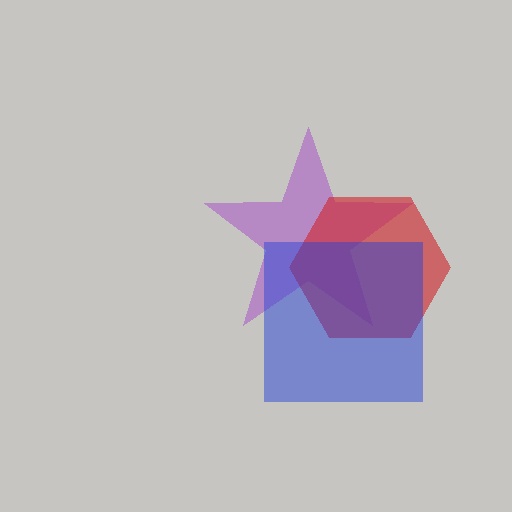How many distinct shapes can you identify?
There are 3 distinct shapes: a purple star, a red hexagon, a blue square.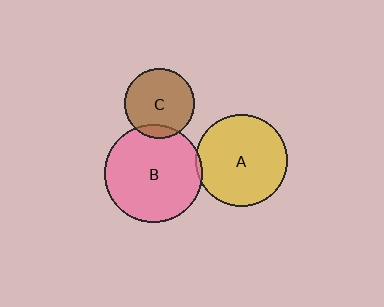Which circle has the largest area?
Circle B (pink).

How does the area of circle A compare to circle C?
Approximately 1.7 times.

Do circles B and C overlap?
Yes.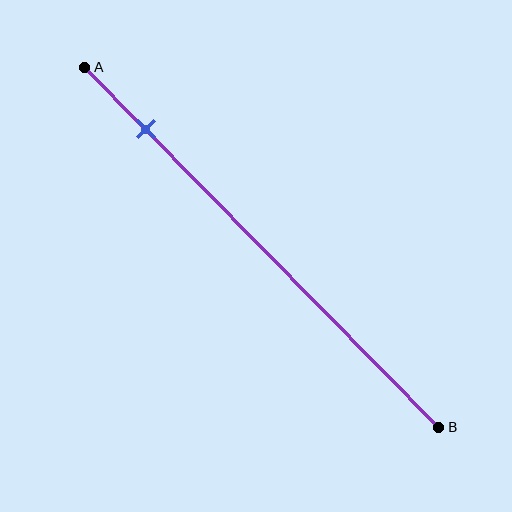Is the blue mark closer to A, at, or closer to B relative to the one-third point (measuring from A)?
The blue mark is closer to point A than the one-third point of segment AB.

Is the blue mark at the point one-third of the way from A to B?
No, the mark is at about 15% from A, not at the 33% one-third point.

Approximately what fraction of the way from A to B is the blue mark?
The blue mark is approximately 15% of the way from A to B.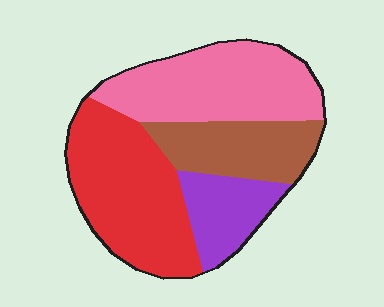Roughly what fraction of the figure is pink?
Pink covers roughly 30% of the figure.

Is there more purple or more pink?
Pink.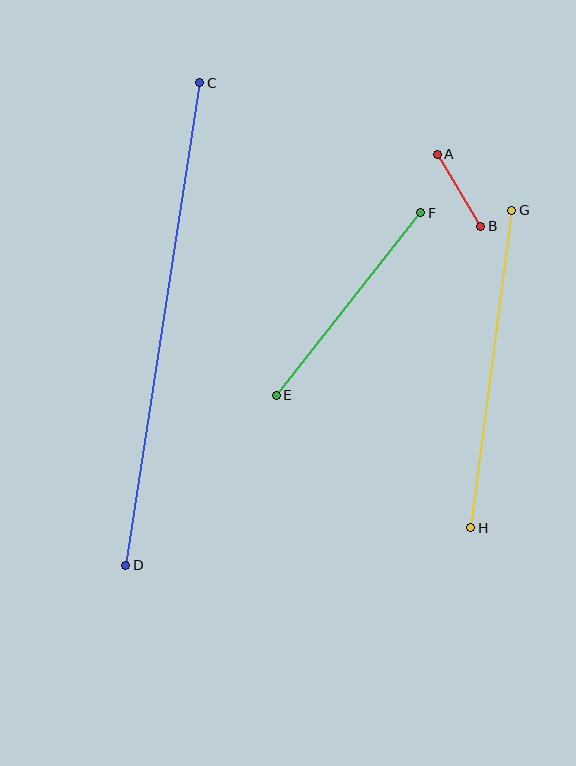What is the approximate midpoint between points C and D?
The midpoint is at approximately (163, 324) pixels.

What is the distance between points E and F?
The distance is approximately 233 pixels.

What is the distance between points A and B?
The distance is approximately 84 pixels.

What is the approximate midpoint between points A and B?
The midpoint is at approximately (459, 190) pixels.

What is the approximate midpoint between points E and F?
The midpoint is at approximately (349, 304) pixels.